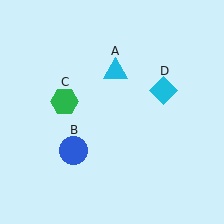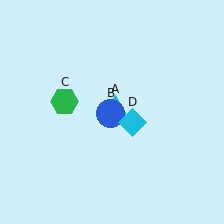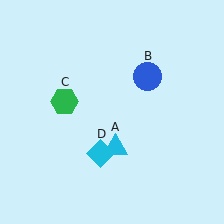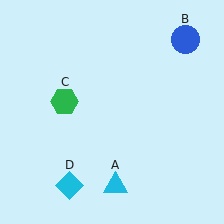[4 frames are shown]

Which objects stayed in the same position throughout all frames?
Green hexagon (object C) remained stationary.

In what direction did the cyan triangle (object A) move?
The cyan triangle (object A) moved down.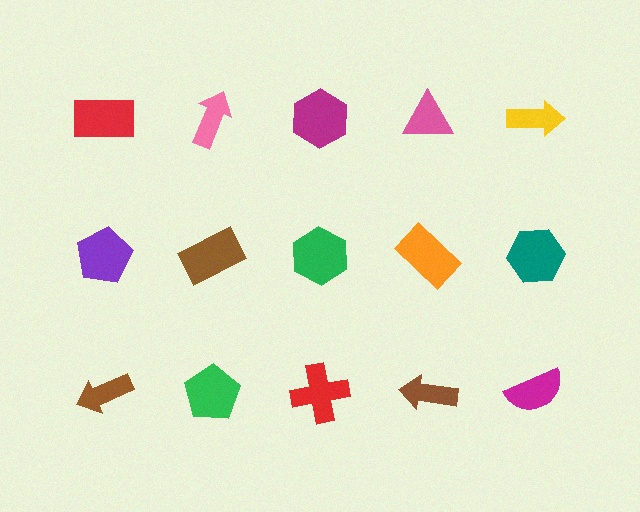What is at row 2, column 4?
An orange rectangle.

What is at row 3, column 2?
A green pentagon.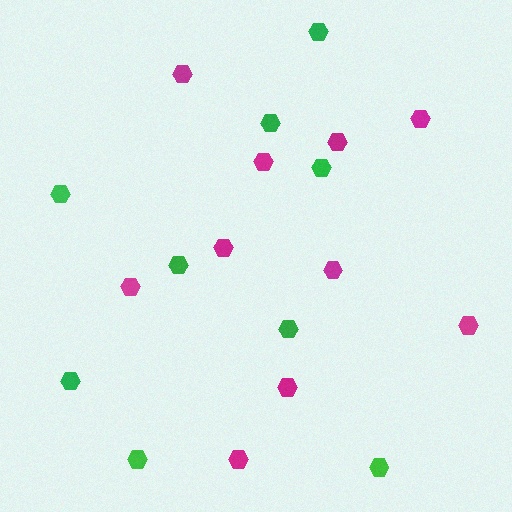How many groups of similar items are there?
There are 2 groups: one group of magenta hexagons (10) and one group of green hexagons (9).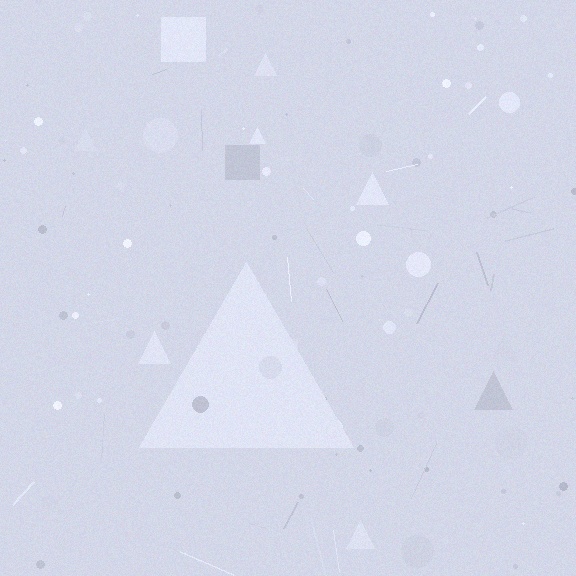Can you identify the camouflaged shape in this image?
The camouflaged shape is a triangle.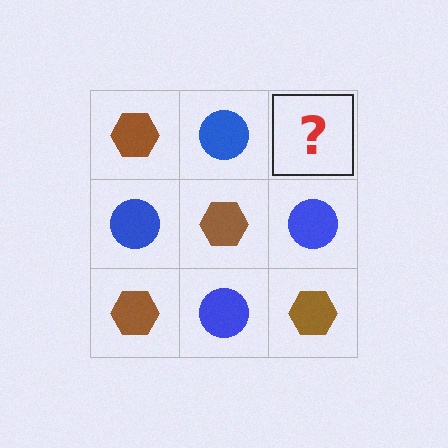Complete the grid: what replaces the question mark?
The question mark should be replaced with a brown hexagon.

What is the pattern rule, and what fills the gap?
The rule is that it alternates brown hexagon and blue circle in a checkerboard pattern. The gap should be filled with a brown hexagon.